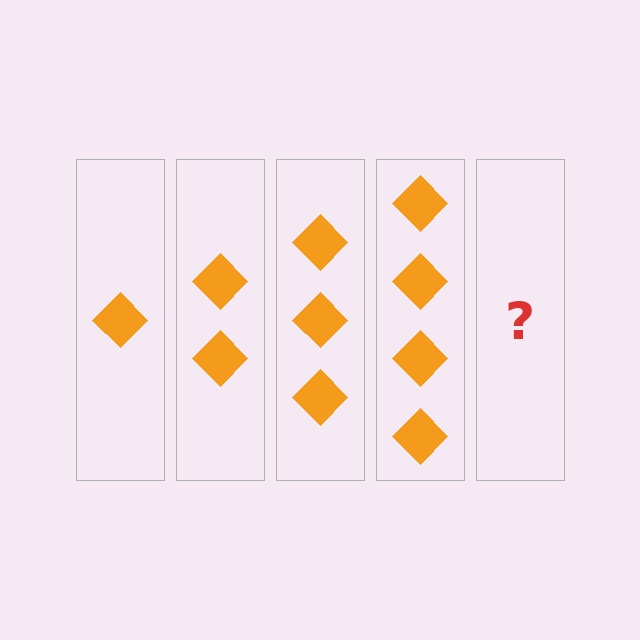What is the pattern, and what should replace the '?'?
The pattern is that each step adds one more diamond. The '?' should be 5 diamonds.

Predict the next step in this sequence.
The next step is 5 diamonds.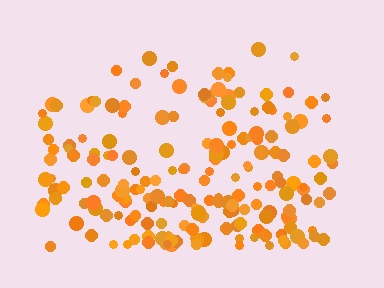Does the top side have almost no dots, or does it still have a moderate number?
Still a moderate number, just noticeably fewer than the bottom.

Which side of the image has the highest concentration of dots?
The bottom.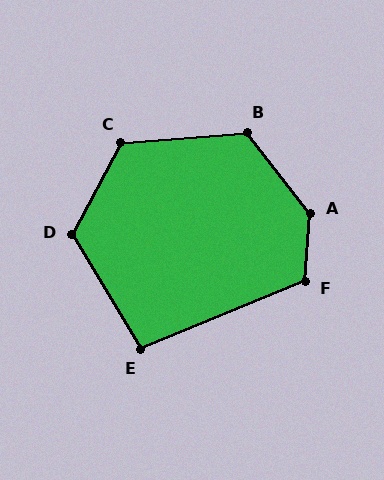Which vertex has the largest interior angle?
A, at approximately 139 degrees.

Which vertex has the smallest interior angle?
E, at approximately 99 degrees.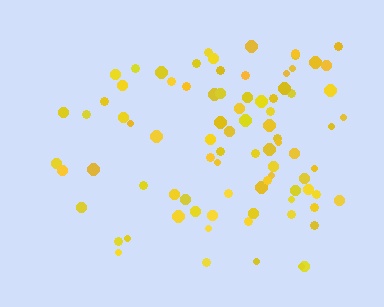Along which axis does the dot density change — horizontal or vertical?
Horizontal.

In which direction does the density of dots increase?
From left to right, with the right side densest.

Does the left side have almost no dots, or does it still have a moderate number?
Still a moderate number, just noticeably fewer than the right.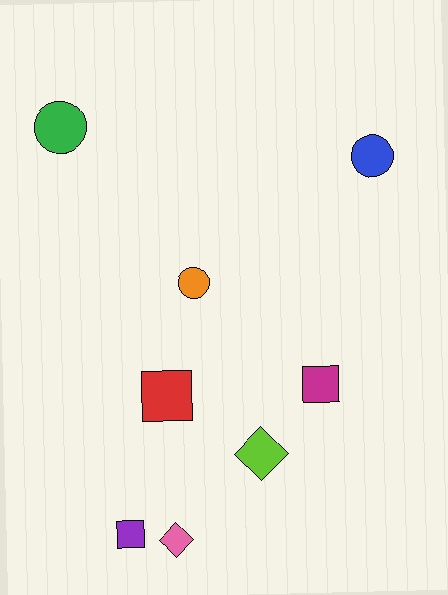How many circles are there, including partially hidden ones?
There are 3 circles.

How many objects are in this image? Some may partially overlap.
There are 8 objects.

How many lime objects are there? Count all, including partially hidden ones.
There is 1 lime object.